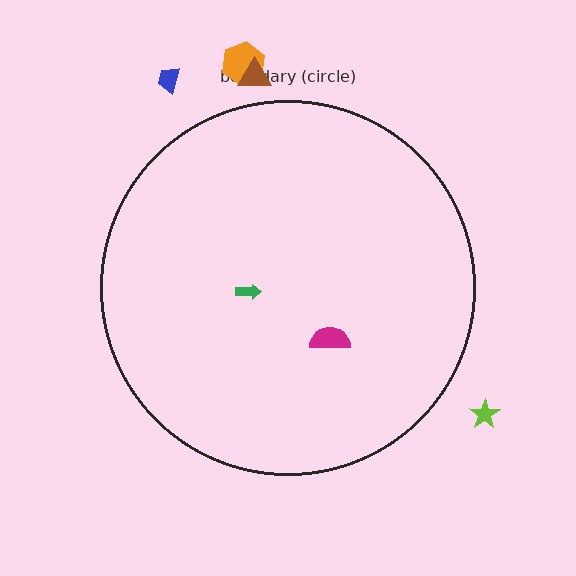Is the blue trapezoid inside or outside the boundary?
Outside.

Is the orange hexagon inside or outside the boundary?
Outside.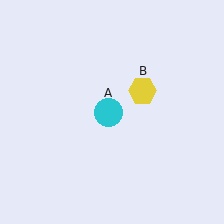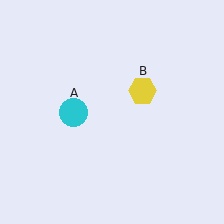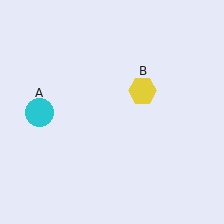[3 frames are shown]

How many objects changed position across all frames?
1 object changed position: cyan circle (object A).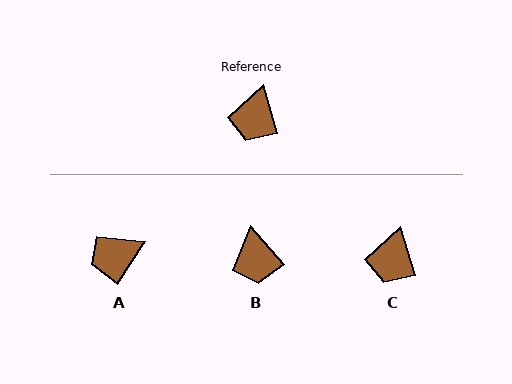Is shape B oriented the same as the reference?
No, it is off by about 25 degrees.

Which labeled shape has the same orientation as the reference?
C.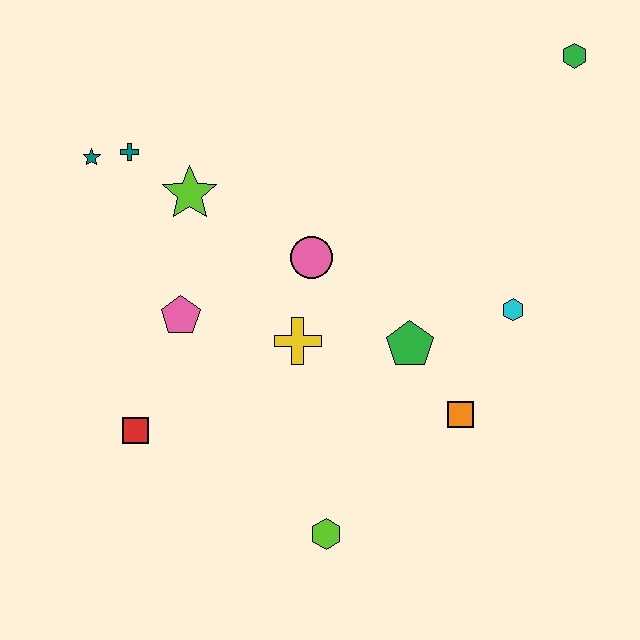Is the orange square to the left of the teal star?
No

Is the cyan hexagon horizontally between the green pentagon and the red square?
No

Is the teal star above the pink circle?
Yes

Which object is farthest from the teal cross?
The green hexagon is farthest from the teal cross.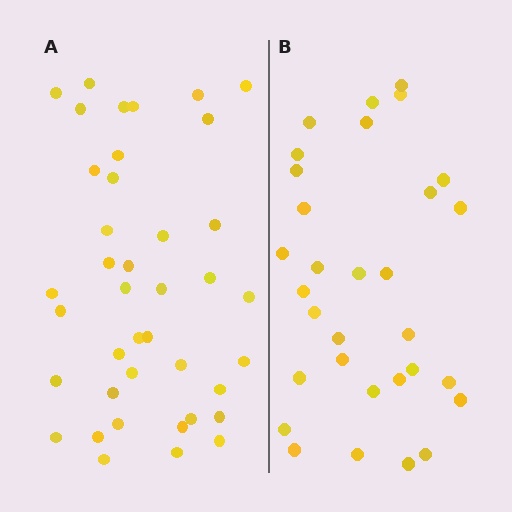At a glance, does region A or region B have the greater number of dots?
Region A (the left region) has more dots.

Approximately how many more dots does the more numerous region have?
Region A has roughly 8 or so more dots than region B.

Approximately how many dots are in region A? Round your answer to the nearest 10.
About 40 dots.